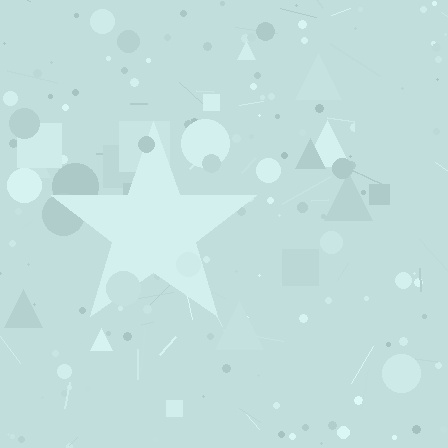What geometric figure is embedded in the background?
A star is embedded in the background.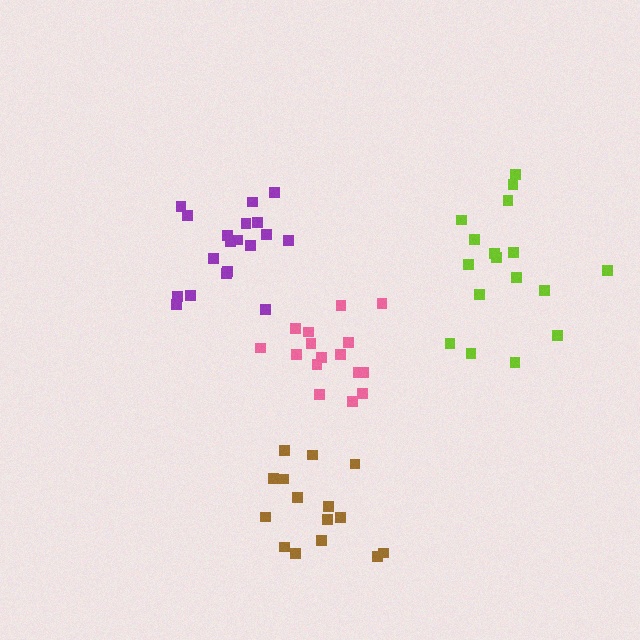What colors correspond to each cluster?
The clusters are colored: pink, brown, purple, lime.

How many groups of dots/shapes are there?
There are 4 groups.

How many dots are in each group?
Group 1: 16 dots, Group 2: 15 dots, Group 3: 19 dots, Group 4: 17 dots (67 total).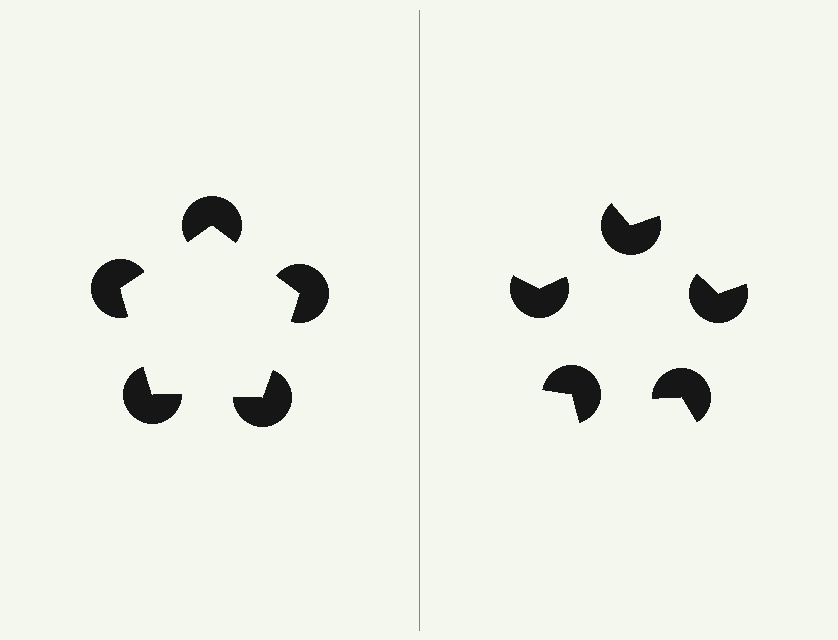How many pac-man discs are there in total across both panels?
10 — 5 on each side.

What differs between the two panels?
The pac-man discs are positioned identically on both sides; only the wedge orientations differ. On the left they align to a pentagon; on the right they are misaligned.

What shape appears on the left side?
An illusory pentagon.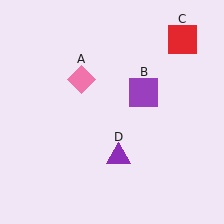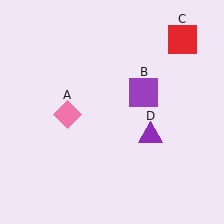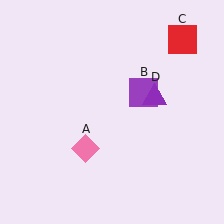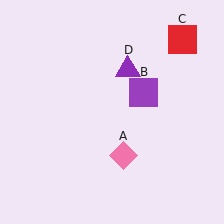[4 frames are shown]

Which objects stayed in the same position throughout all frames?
Purple square (object B) and red square (object C) remained stationary.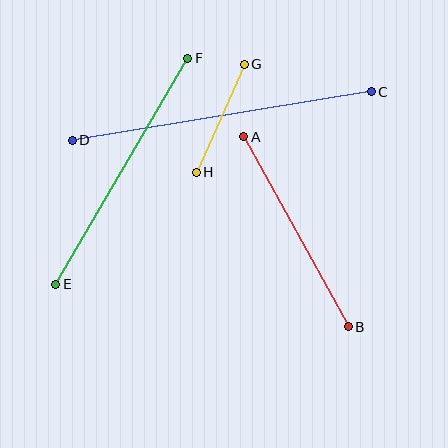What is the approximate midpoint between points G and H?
The midpoint is at approximately (220, 118) pixels.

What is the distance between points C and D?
The distance is approximately 303 pixels.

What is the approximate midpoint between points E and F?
The midpoint is at approximately (122, 171) pixels.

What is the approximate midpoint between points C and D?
The midpoint is at approximately (222, 116) pixels.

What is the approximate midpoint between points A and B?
The midpoint is at approximately (296, 232) pixels.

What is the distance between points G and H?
The distance is approximately 118 pixels.